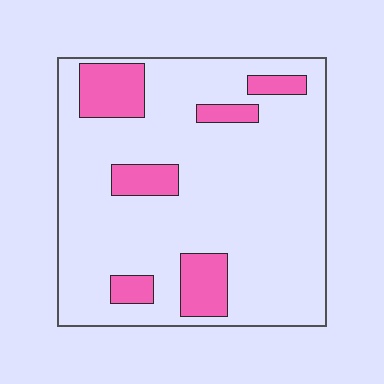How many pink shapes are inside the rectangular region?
6.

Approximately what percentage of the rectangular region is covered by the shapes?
Approximately 15%.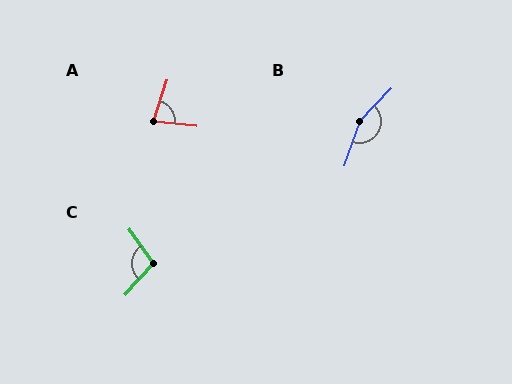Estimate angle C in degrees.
Approximately 103 degrees.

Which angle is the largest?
B, at approximately 154 degrees.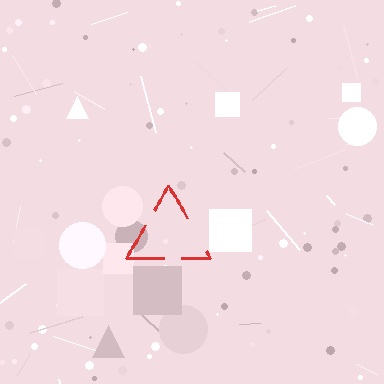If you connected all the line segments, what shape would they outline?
They would outline a triangle.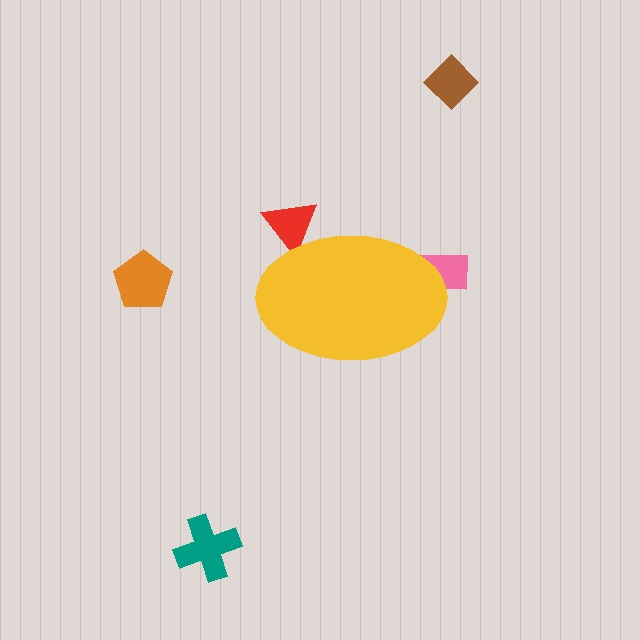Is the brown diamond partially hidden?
No, the brown diamond is fully visible.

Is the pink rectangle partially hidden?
Yes, the pink rectangle is partially hidden behind the yellow ellipse.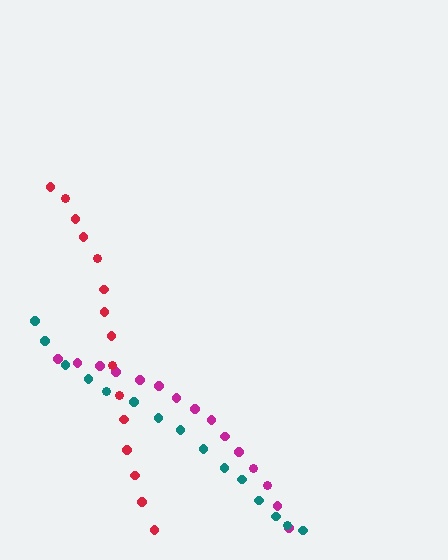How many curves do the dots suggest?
There are 3 distinct paths.